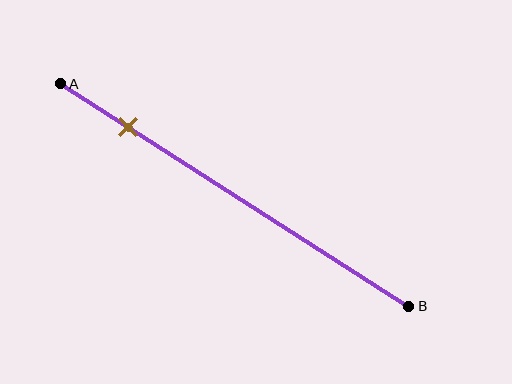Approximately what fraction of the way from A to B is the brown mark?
The brown mark is approximately 20% of the way from A to B.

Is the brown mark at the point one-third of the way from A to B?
No, the mark is at about 20% from A, not at the 33% one-third point.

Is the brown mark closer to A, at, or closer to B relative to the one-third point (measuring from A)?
The brown mark is closer to point A than the one-third point of segment AB.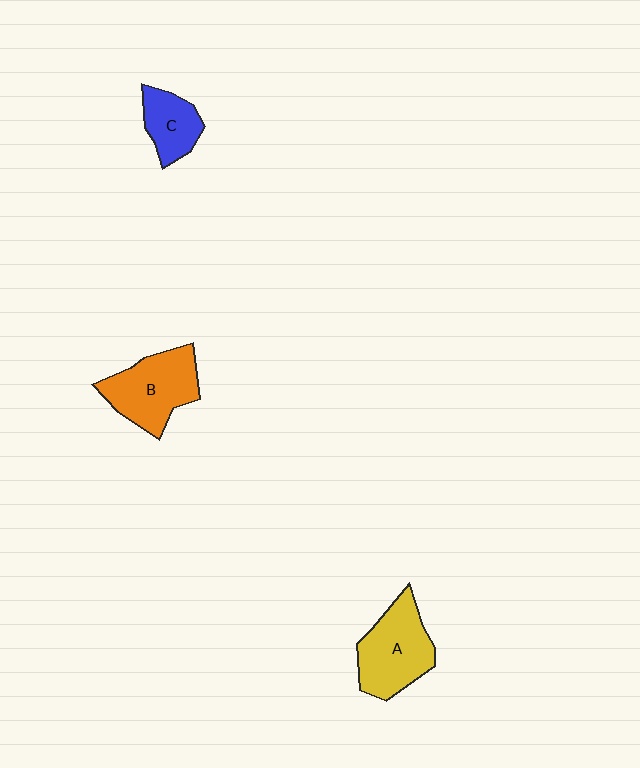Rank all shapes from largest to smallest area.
From largest to smallest: A (yellow), B (orange), C (blue).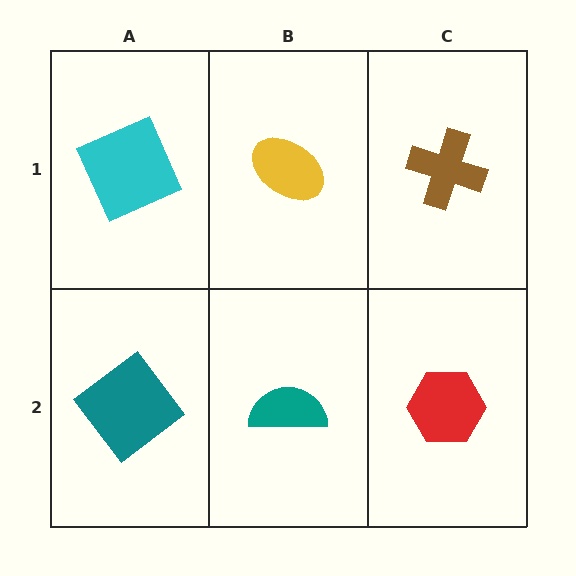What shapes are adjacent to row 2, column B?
A yellow ellipse (row 1, column B), a teal diamond (row 2, column A), a red hexagon (row 2, column C).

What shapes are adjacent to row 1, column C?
A red hexagon (row 2, column C), a yellow ellipse (row 1, column B).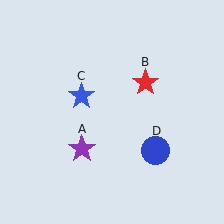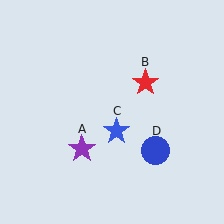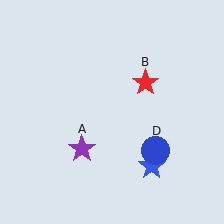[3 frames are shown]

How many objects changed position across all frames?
1 object changed position: blue star (object C).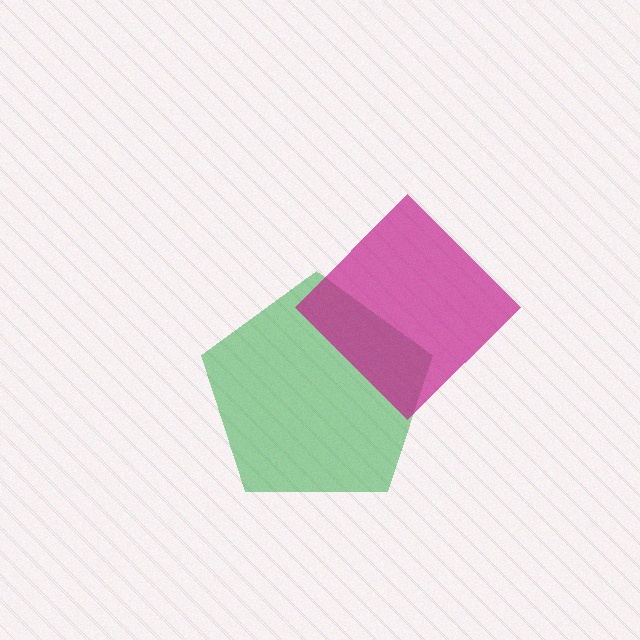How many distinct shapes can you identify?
There are 2 distinct shapes: a green pentagon, a magenta diamond.